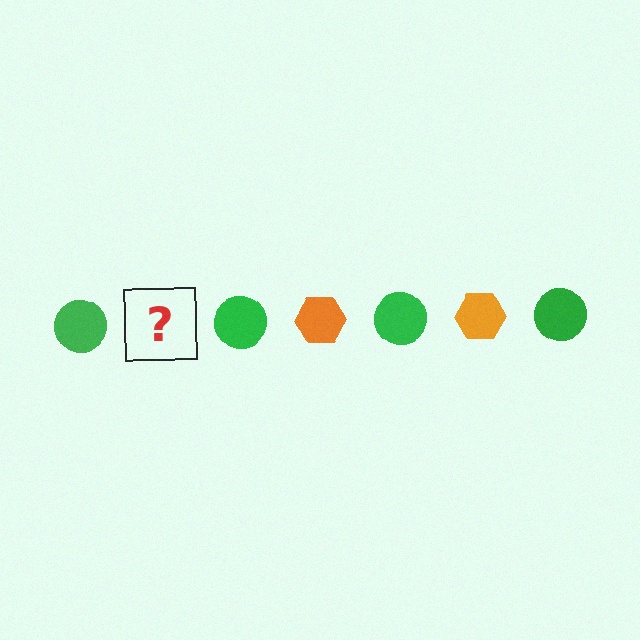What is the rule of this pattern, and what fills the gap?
The rule is that the pattern alternates between green circle and orange hexagon. The gap should be filled with an orange hexagon.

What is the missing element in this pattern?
The missing element is an orange hexagon.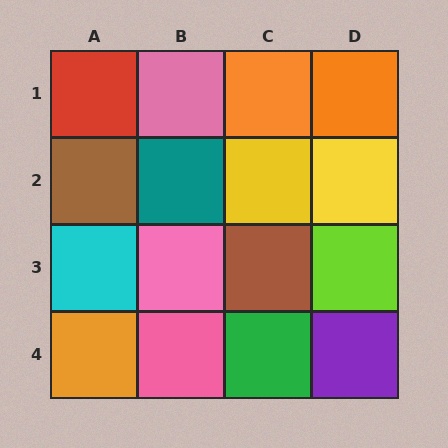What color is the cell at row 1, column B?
Pink.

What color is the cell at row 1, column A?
Red.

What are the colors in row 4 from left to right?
Orange, pink, green, purple.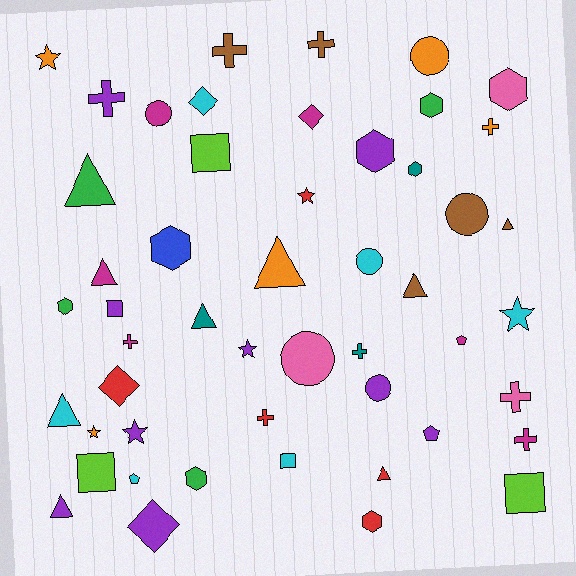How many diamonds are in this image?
There are 4 diamonds.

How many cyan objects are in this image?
There are 6 cyan objects.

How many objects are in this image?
There are 50 objects.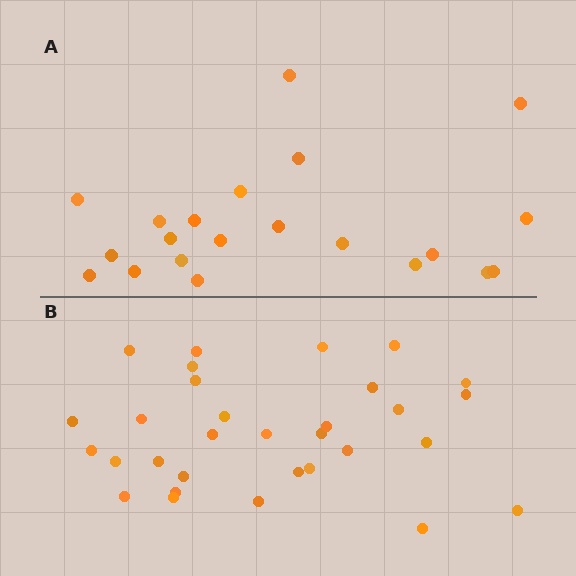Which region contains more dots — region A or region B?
Region B (the bottom region) has more dots.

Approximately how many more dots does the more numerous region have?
Region B has roughly 10 or so more dots than region A.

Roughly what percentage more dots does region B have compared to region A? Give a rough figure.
About 50% more.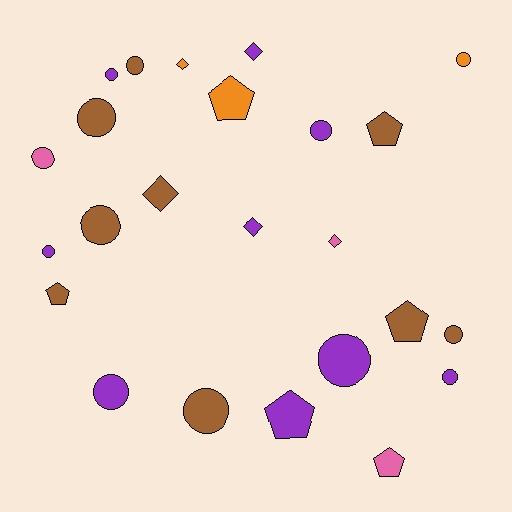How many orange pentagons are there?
There is 1 orange pentagon.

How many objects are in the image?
There are 24 objects.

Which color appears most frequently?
Purple, with 9 objects.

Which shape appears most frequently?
Circle, with 13 objects.